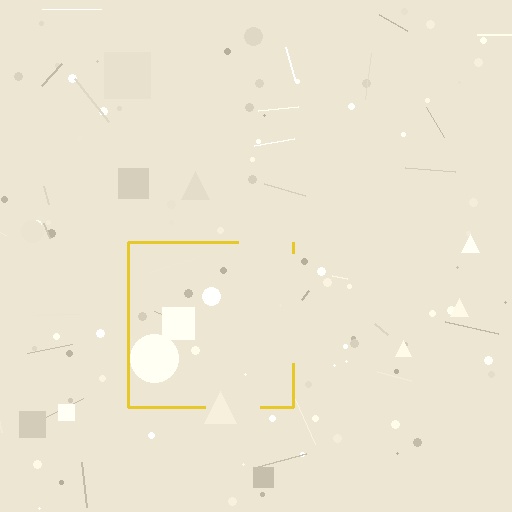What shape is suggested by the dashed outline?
The dashed outline suggests a square.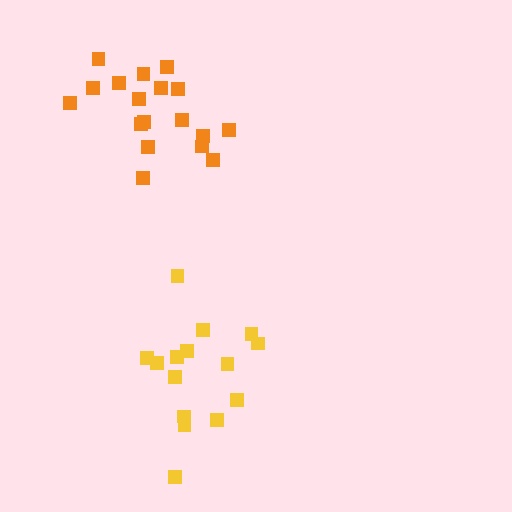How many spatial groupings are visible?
There are 2 spatial groupings.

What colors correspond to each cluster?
The clusters are colored: orange, yellow.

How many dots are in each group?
Group 1: 18 dots, Group 2: 15 dots (33 total).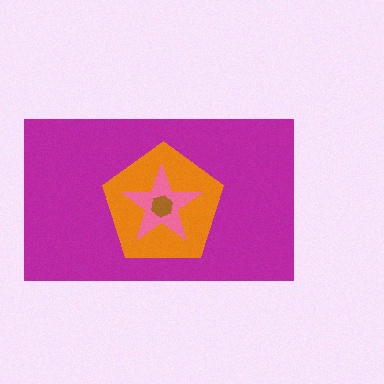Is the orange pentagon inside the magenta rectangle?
Yes.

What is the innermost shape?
The brown hexagon.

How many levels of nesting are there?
4.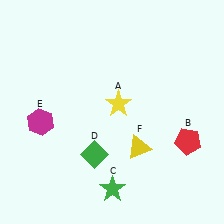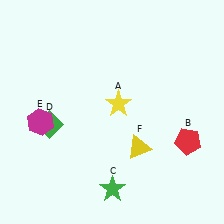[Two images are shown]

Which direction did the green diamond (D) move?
The green diamond (D) moved left.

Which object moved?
The green diamond (D) moved left.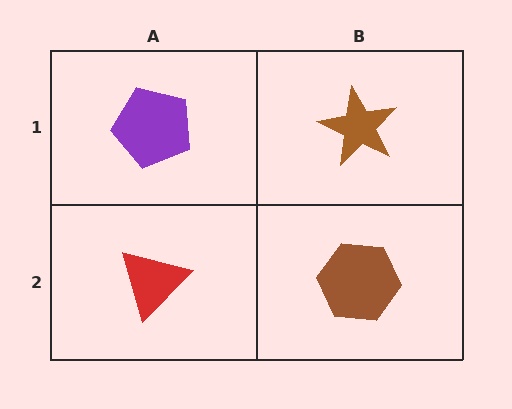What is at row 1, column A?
A purple pentagon.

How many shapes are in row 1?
2 shapes.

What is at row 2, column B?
A brown hexagon.